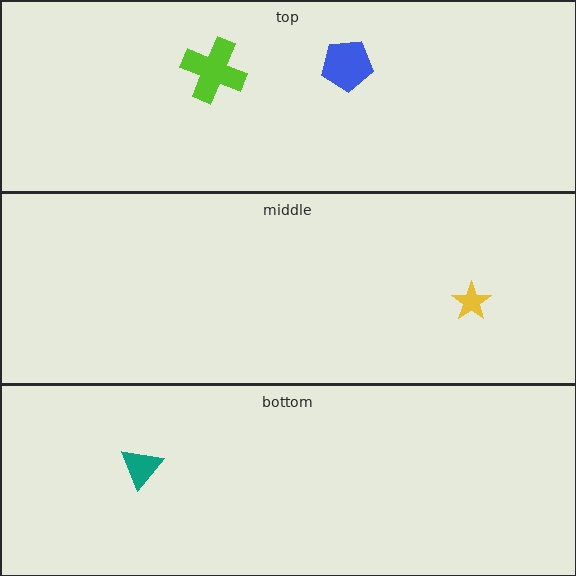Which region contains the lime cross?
The top region.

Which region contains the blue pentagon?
The top region.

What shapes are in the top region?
The blue pentagon, the lime cross.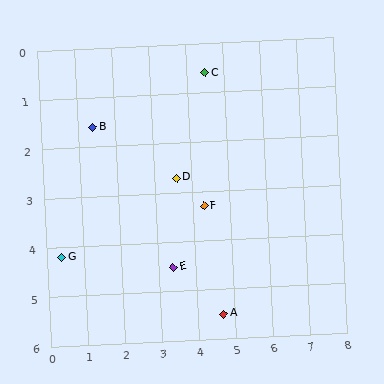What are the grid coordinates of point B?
Point B is at approximately (1.4, 1.6).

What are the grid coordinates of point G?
Point G is at approximately (0.4, 4.2).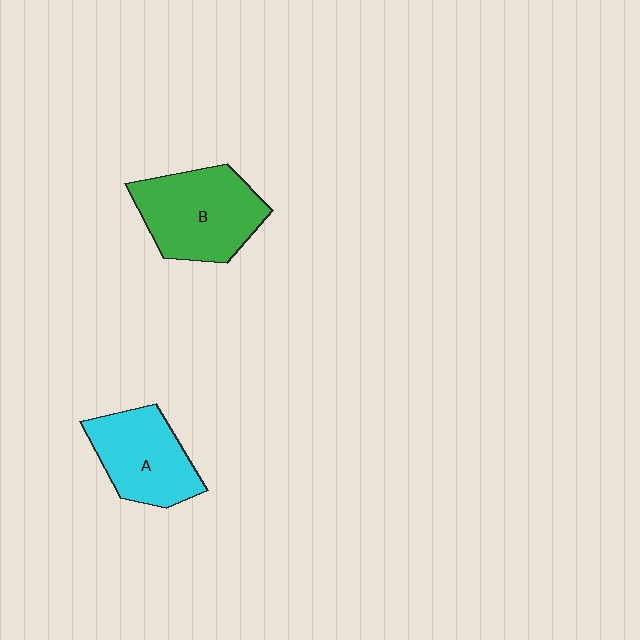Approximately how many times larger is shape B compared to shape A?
Approximately 1.2 times.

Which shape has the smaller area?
Shape A (cyan).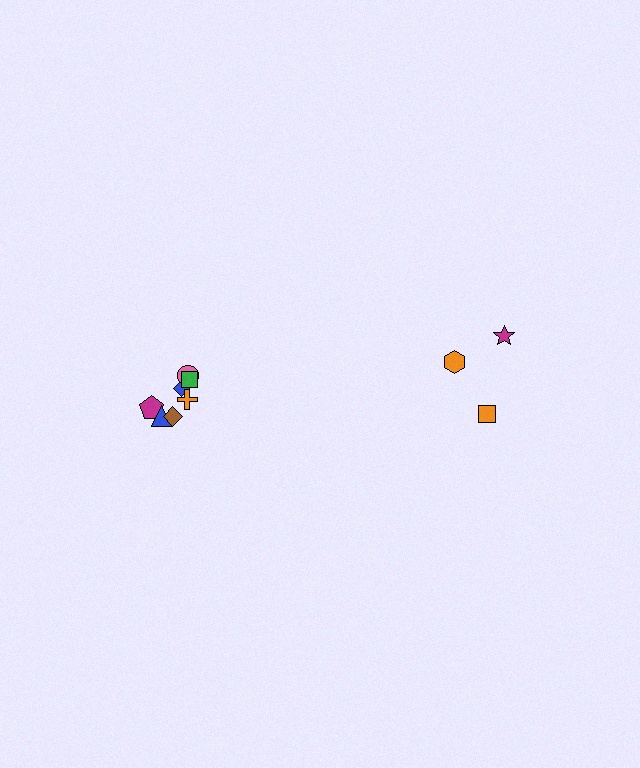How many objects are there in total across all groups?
There are 10 objects.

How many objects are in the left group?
There are 7 objects.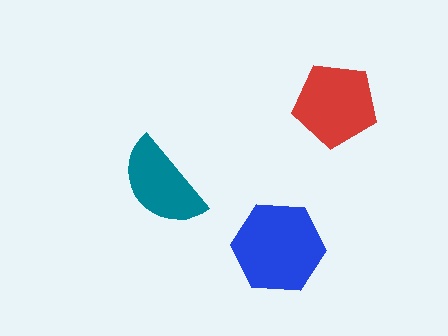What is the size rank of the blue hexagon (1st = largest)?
1st.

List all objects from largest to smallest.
The blue hexagon, the red pentagon, the teal semicircle.